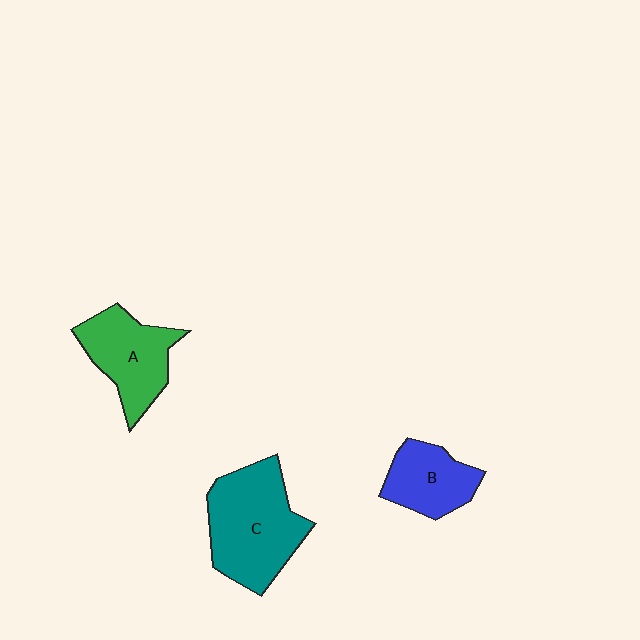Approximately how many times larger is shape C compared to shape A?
Approximately 1.4 times.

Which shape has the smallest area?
Shape B (blue).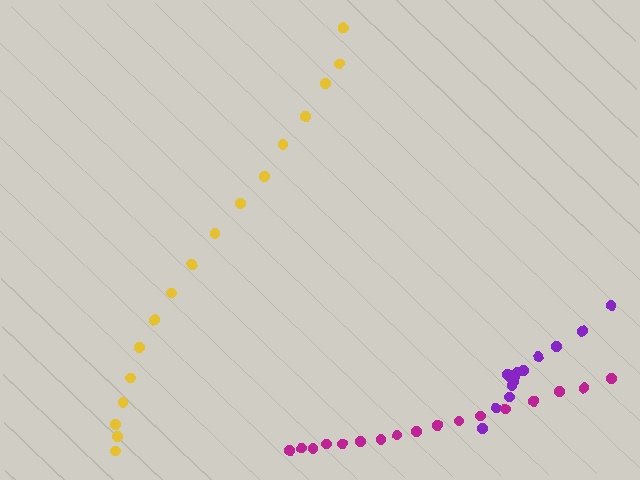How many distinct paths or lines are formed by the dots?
There are 3 distinct paths.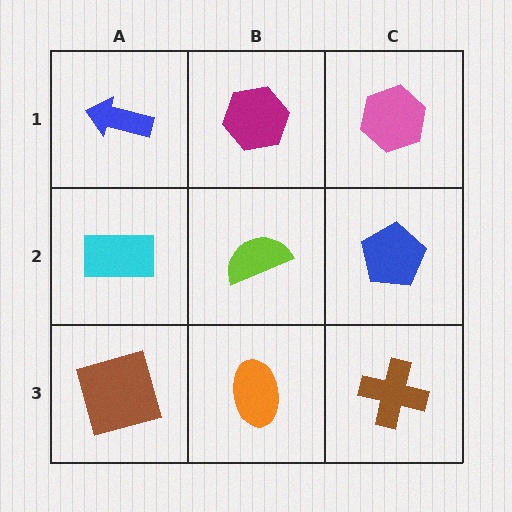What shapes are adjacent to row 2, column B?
A magenta hexagon (row 1, column B), an orange ellipse (row 3, column B), a cyan rectangle (row 2, column A), a blue pentagon (row 2, column C).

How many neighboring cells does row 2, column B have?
4.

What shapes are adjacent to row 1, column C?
A blue pentagon (row 2, column C), a magenta hexagon (row 1, column B).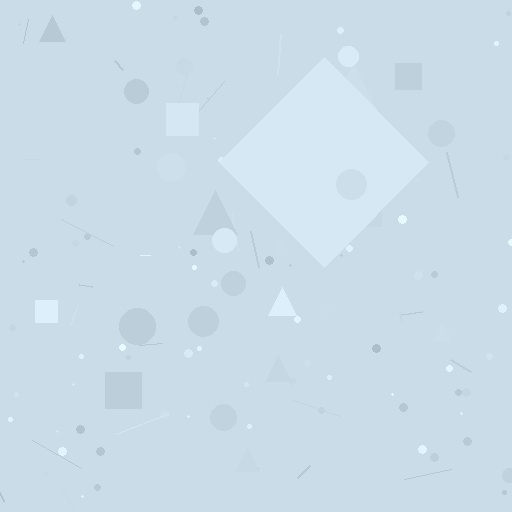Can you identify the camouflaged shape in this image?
The camouflaged shape is a diamond.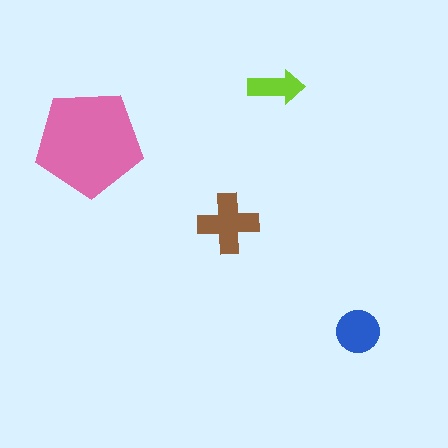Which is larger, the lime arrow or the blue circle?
The blue circle.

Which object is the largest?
The pink pentagon.